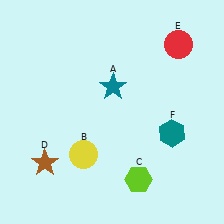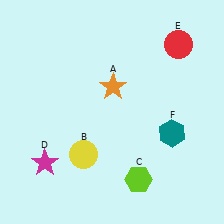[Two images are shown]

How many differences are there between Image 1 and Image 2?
There are 2 differences between the two images.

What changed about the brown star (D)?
In Image 1, D is brown. In Image 2, it changed to magenta.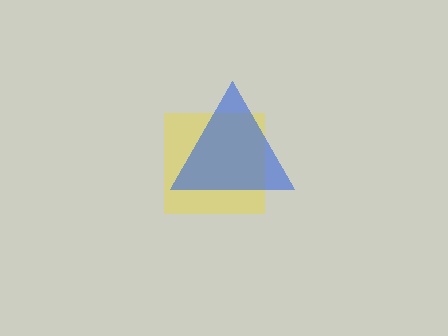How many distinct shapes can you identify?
There are 2 distinct shapes: a yellow square, a blue triangle.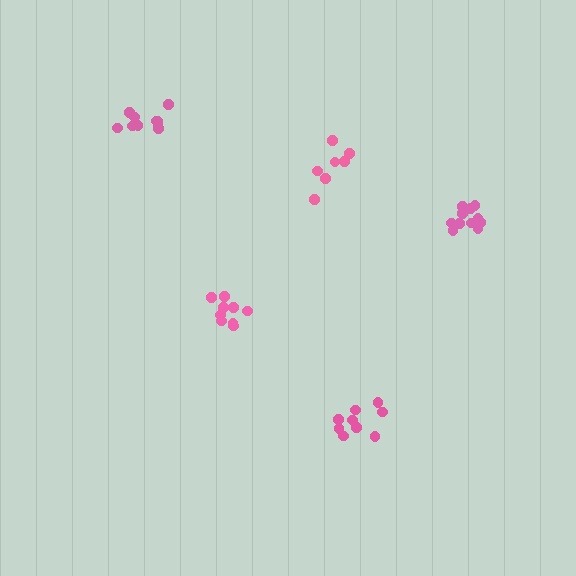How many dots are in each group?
Group 1: 7 dots, Group 2: 9 dots, Group 3: 9 dots, Group 4: 10 dots, Group 5: 11 dots (46 total).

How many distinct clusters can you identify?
There are 5 distinct clusters.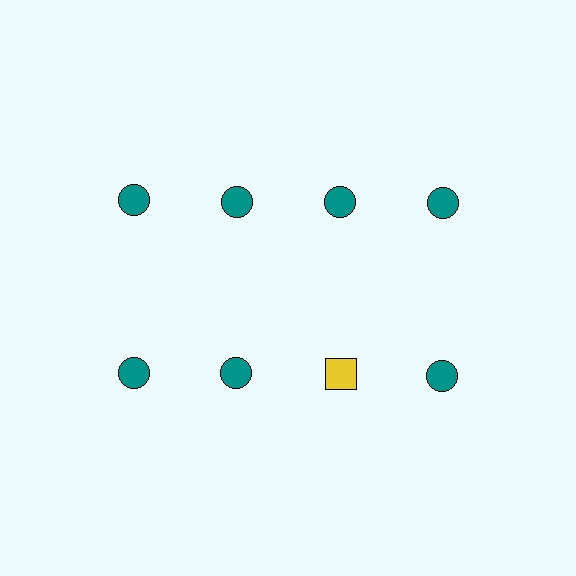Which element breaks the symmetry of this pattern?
The yellow square in the second row, center column breaks the symmetry. All other shapes are teal circles.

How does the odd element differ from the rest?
It differs in both color (yellow instead of teal) and shape (square instead of circle).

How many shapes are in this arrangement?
There are 8 shapes arranged in a grid pattern.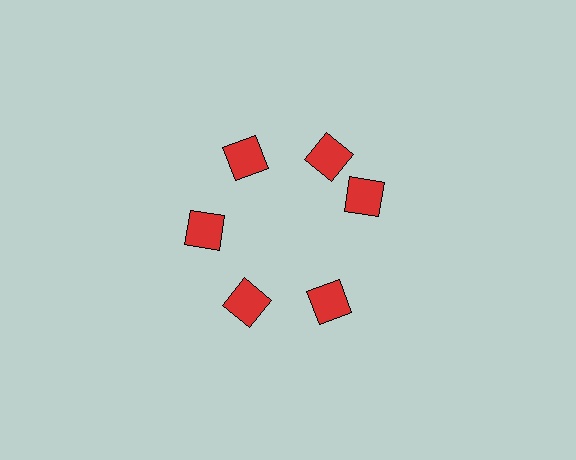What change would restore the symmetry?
The symmetry would be restored by rotating it back into even spacing with its neighbors so that all 6 diamonds sit at equal angles and equal distance from the center.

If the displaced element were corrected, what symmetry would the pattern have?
It would have 6-fold rotational symmetry — the pattern would map onto itself every 60 degrees.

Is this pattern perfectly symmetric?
No. The 6 red diamonds are arranged in a ring, but one element near the 3 o'clock position is rotated out of alignment along the ring, breaking the 6-fold rotational symmetry.